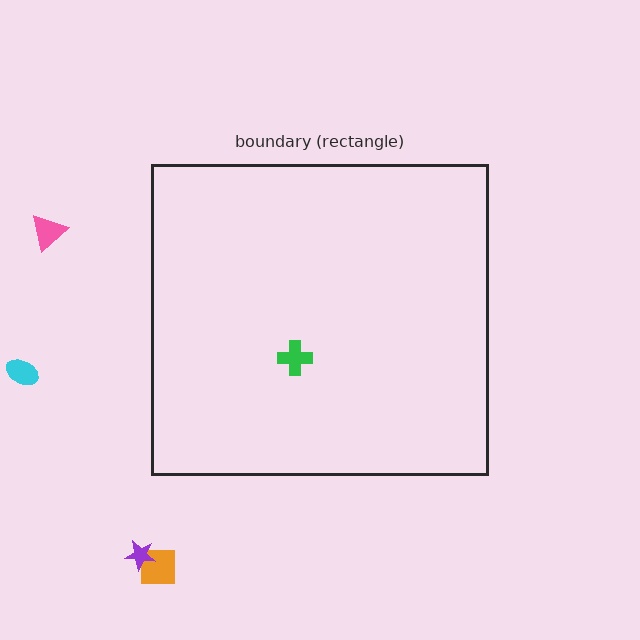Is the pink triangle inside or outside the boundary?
Outside.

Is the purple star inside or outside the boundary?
Outside.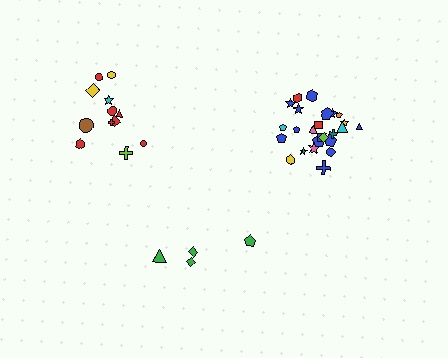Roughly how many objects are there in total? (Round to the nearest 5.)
Roughly 40 objects in total.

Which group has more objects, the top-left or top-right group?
The top-right group.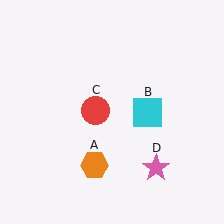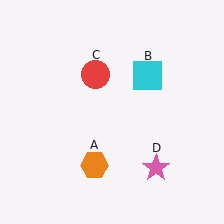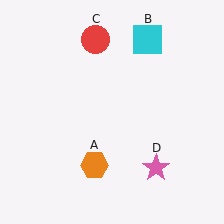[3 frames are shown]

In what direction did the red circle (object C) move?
The red circle (object C) moved up.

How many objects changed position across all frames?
2 objects changed position: cyan square (object B), red circle (object C).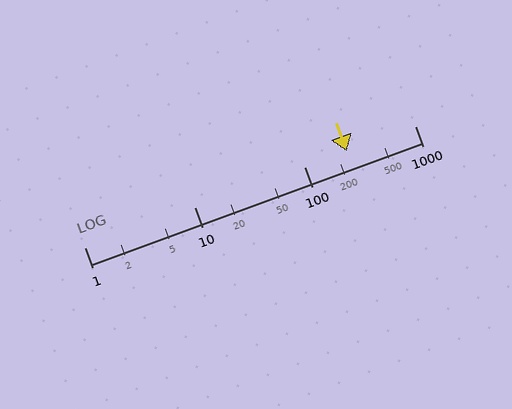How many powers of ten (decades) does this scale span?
The scale spans 3 decades, from 1 to 1000.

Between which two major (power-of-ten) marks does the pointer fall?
The pointer is between 100 and 1000.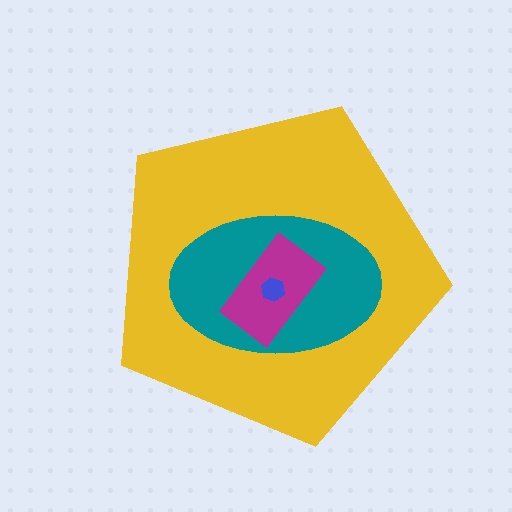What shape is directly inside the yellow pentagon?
The teal ellipse.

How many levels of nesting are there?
4.